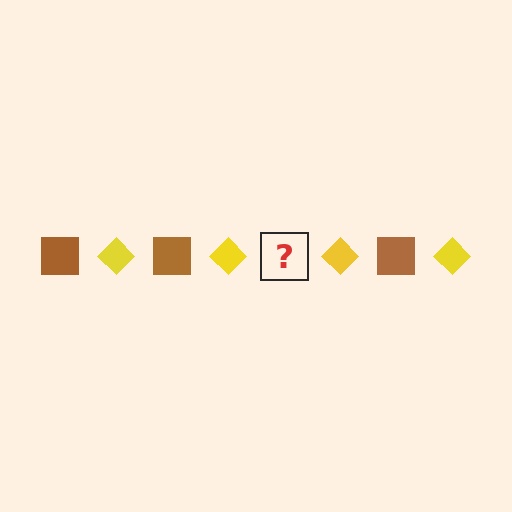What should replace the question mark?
The question mark should be replaced with a brown square.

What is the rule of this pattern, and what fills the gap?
The rule is that the pattern alternates between brown square and yellow diamond. The gap should be filled with a brown square.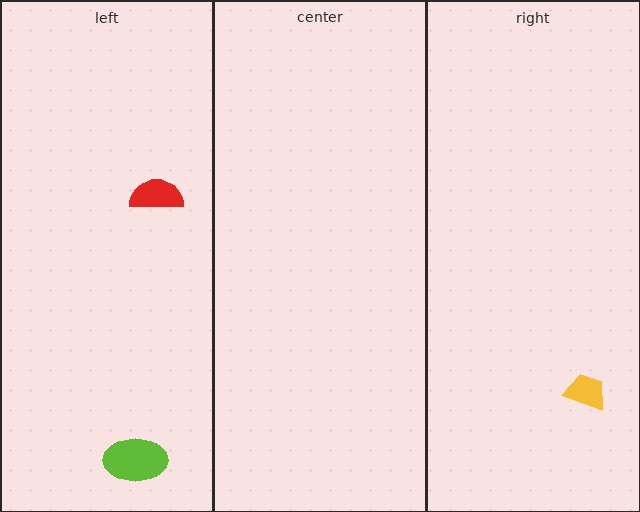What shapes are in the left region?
The lime ellipse, the red semicircle.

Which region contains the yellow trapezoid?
The right region.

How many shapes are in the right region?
1.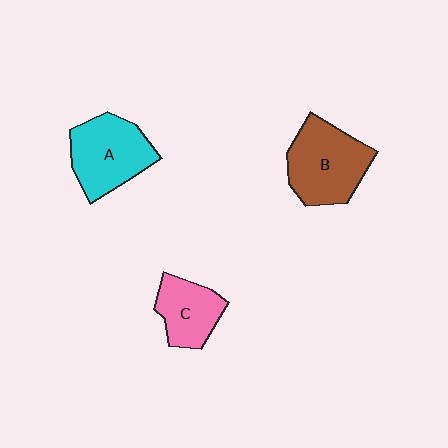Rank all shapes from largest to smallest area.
From largest to smallest: B (brown), A (cyan), C (pink).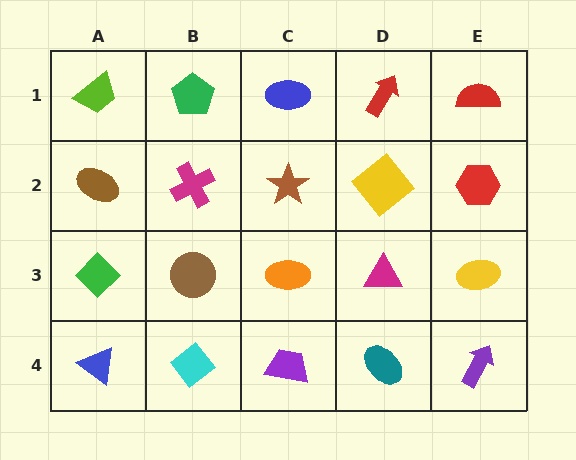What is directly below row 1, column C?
A brown star.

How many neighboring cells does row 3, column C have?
4.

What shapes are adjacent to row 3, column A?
A brown ellipse (row 2, column A), a blue triangle (row 4, column A), a brown circle (row 3, column B).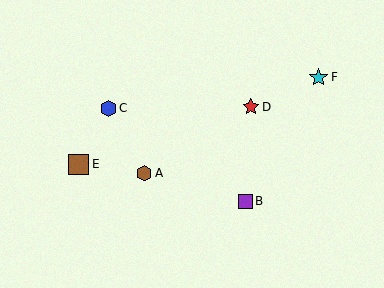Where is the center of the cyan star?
The center of the cyan star is at (318, 77).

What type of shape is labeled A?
Shape A is a brown hexagon.